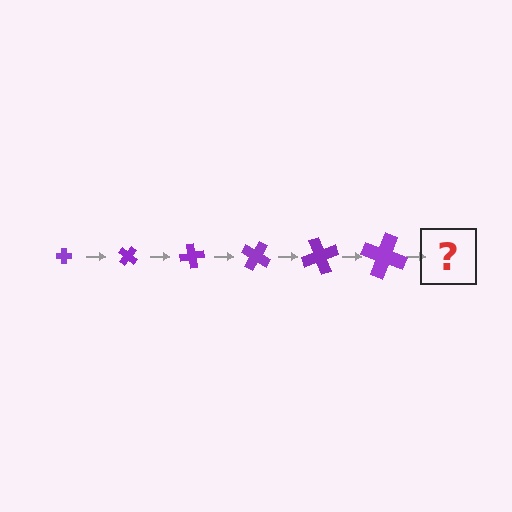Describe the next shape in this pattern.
It should be a cross, larger than the previous one and rotated 240 degrees from the start.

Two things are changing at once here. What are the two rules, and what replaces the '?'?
The two rules are that the cross grows larger each step and it rotates 40 degrees each step. The '?' should be a cross, larger than the previous one and rotated 240 degrees from the start.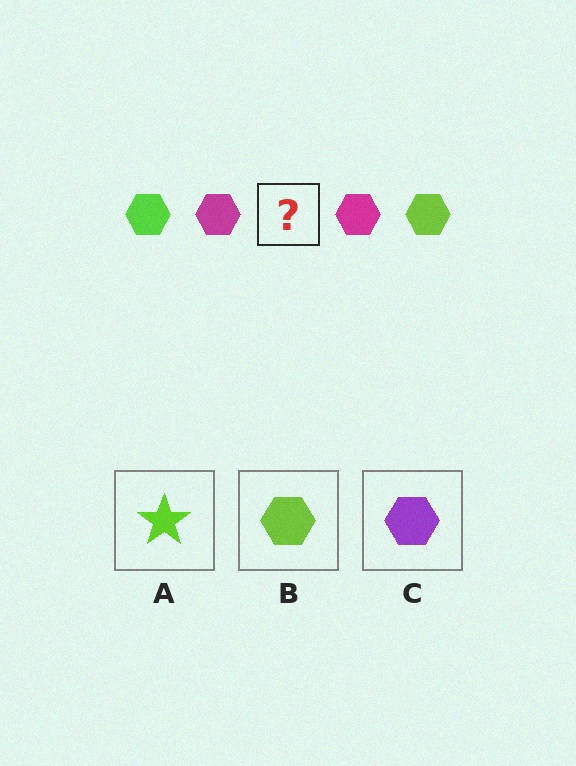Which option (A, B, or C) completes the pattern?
B.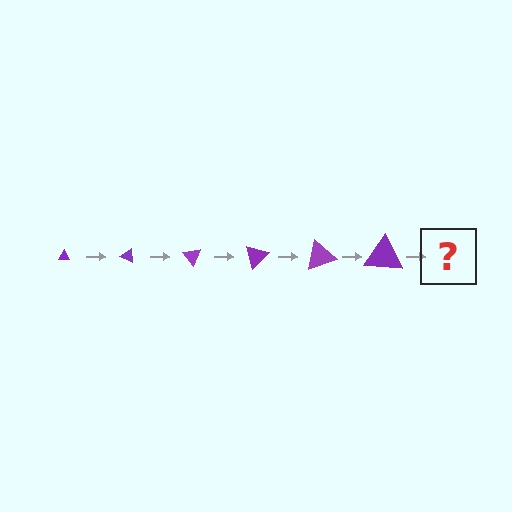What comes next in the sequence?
The next element should be a triangle, larger than the previous one and rotated 150 degrees from the start.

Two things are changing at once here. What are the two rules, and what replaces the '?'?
The two rules are that the triangle grows larger each step and it rotates 25 degrees each step. The '?' should be a triangle, larger than the previous one and rotated 150 degrees from the start.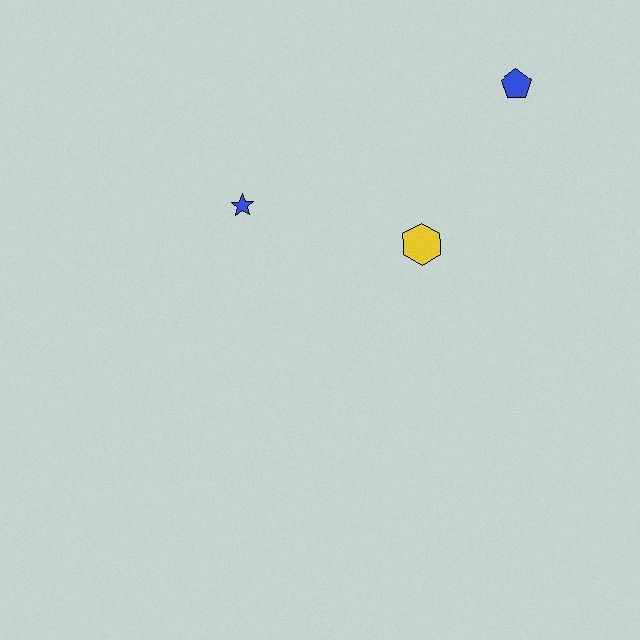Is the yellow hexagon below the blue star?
Yes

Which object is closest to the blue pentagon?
The yellow hexagon is closest to the blue pentagon.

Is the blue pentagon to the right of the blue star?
Yes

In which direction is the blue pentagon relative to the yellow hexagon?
The blue pentagon is above the yellow hexagon.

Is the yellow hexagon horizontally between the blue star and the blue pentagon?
Yes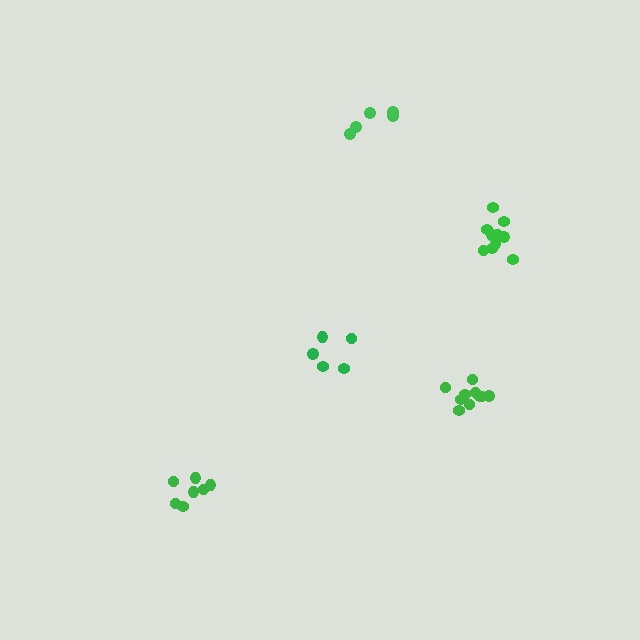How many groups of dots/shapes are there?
There are 5 groups.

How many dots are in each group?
Group 1: 10 dots, Group 2: 5 dots, Group 3: 7 dots, Group 4: 5 dots, Group 5: 10 dots (37 total).